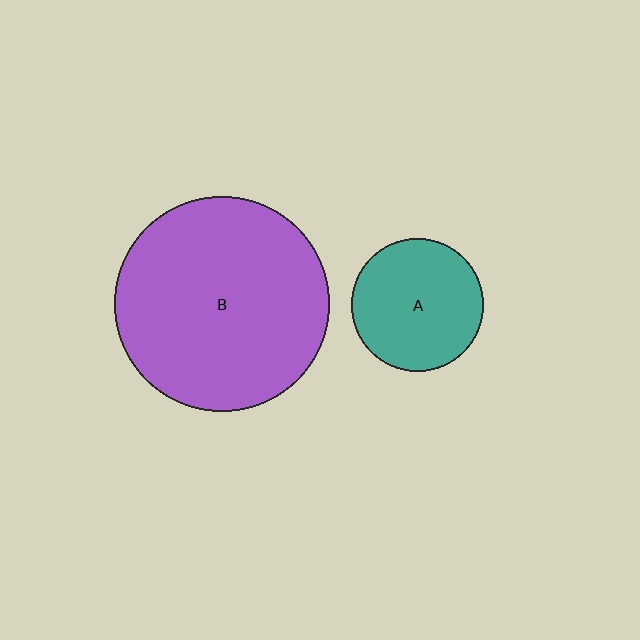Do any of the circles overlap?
No, none of the circles overlap.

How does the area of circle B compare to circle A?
Approximately 2.6 times.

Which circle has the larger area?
Circle B (purple).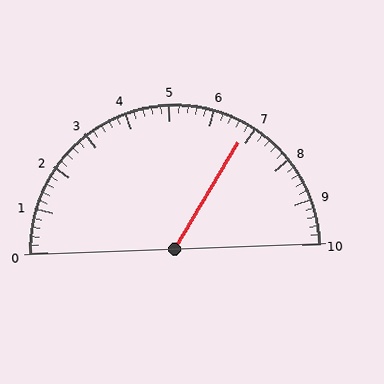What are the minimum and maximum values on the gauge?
The gauge ranges from 0 to 10.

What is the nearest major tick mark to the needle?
The nearest major tick mark is 7.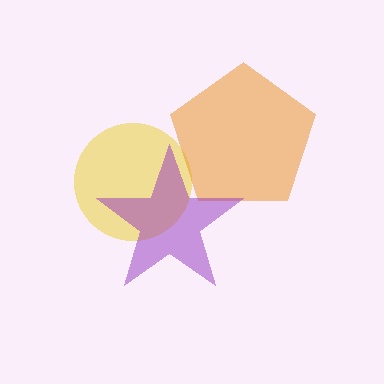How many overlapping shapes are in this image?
There are 3 overlapping shapes in the image.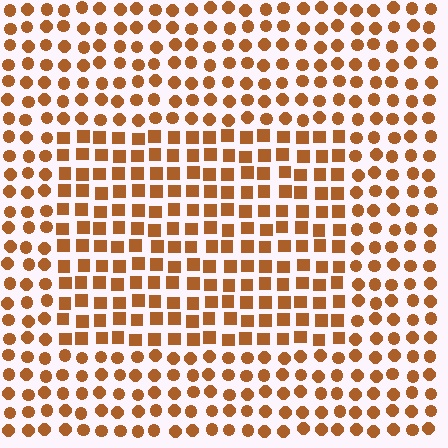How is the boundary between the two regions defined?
The boundary is defined by a change in element shape: squares inside vs. circles outside. All elements share the same color and spacing.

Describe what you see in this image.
The image is filled with small brown elements arranged in a uniform grid. A rectangle-shaped region contains squares, while the surrounding area contains circles. The boundary is defined purely by the change in element shape.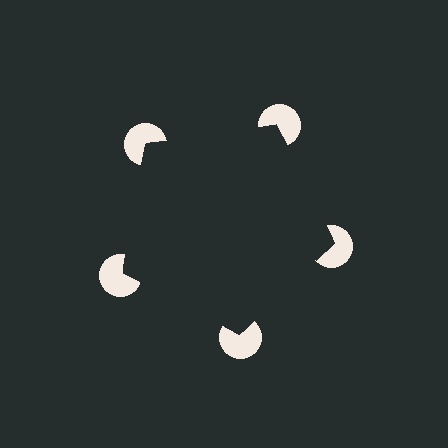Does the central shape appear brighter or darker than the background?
It typically appears slightly darker than the background, even though no actual brightness change is drawn.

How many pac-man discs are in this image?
There are 5 — one at each vertex of the illusory pentagon.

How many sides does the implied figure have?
5 sides.